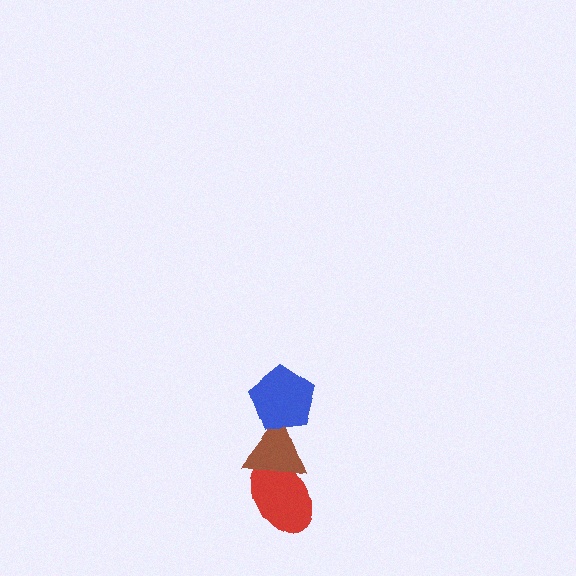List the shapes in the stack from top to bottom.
From top to bottom: the blue pentagon, the brown triangle, the red ellipse.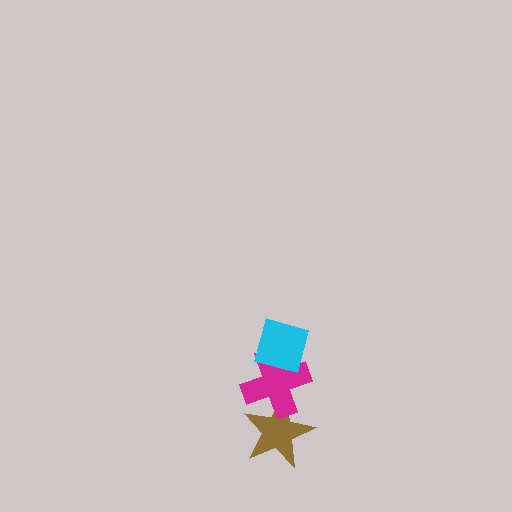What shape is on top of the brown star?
The magenta cross is on top of the brown star.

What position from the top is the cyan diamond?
The cyan diamond is 1st from the top.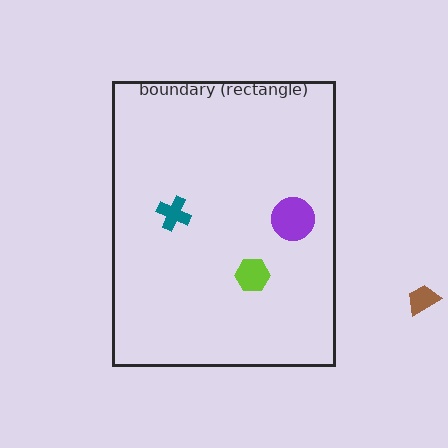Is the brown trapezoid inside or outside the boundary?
Outside.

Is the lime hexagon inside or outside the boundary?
Inside.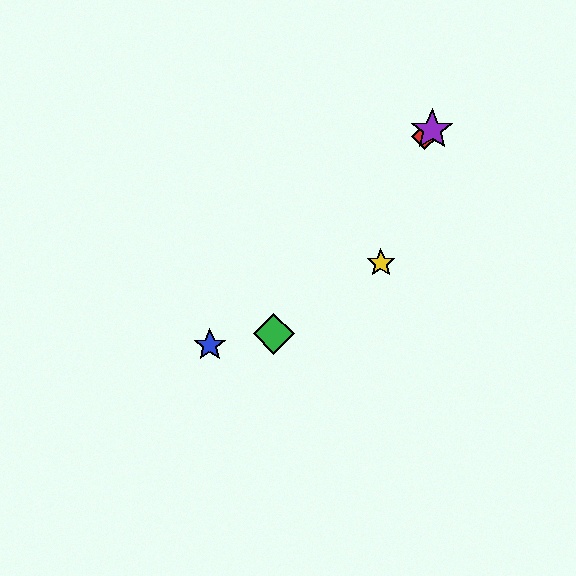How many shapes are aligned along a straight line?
3 shapes (the red diamond, the blue star, the purple star) are aligned along a straight line.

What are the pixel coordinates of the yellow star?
The yellow star is at (381, 263).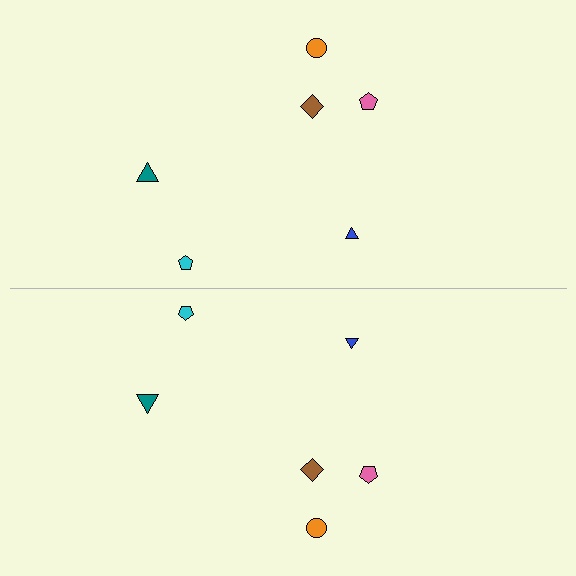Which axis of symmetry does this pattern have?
The pattern has a horizontal axis of symmetry running through the center of the image.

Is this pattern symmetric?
Yes, this pattern has bilateral (reflection) symmetry.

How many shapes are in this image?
There are 12 shapes in this image.